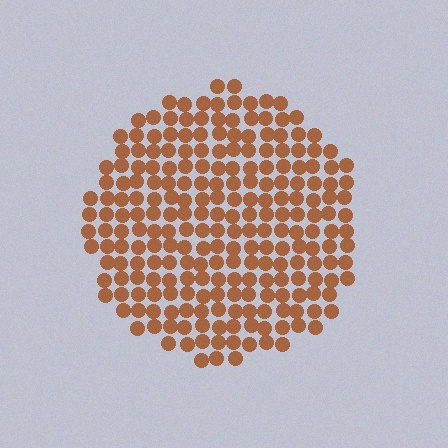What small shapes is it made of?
It is made of small circles.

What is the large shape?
The large shape is a circle.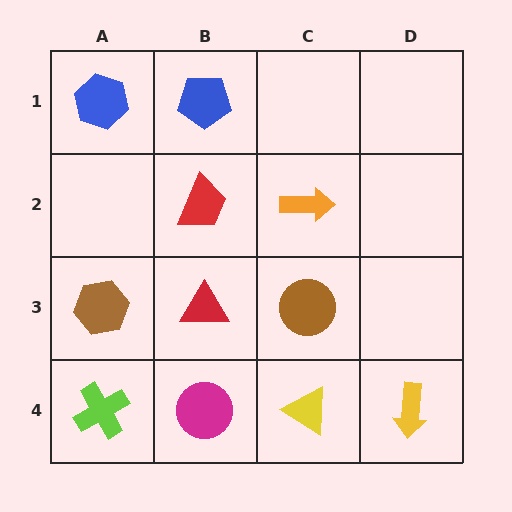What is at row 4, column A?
A lime cross.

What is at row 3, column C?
A brown circle.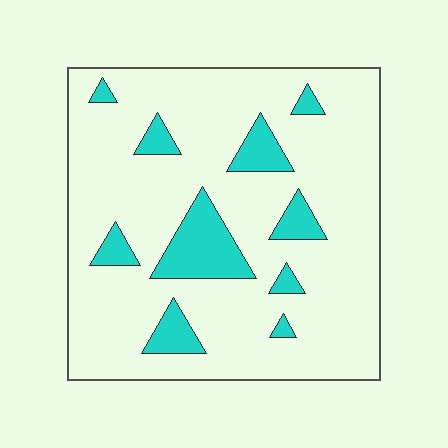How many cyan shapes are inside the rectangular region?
10.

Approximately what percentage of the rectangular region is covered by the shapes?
Approximately 15%.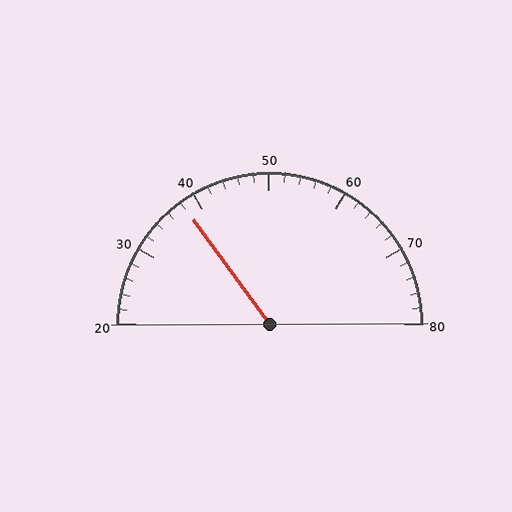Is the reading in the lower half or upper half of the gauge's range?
The reading is in the lower half of the range (20 to 80).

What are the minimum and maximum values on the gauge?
The gauge ranges from 20 to 80.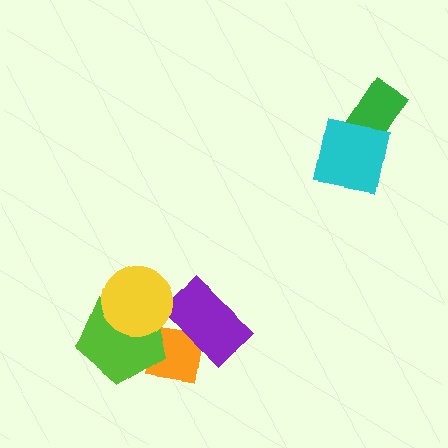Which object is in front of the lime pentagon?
The yellow circle is in front of the lime pentagon.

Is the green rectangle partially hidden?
Yes, it is partially covered by another shape.